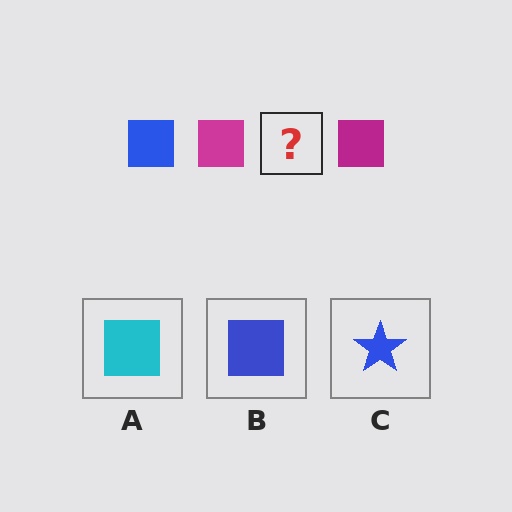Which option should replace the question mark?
Option B.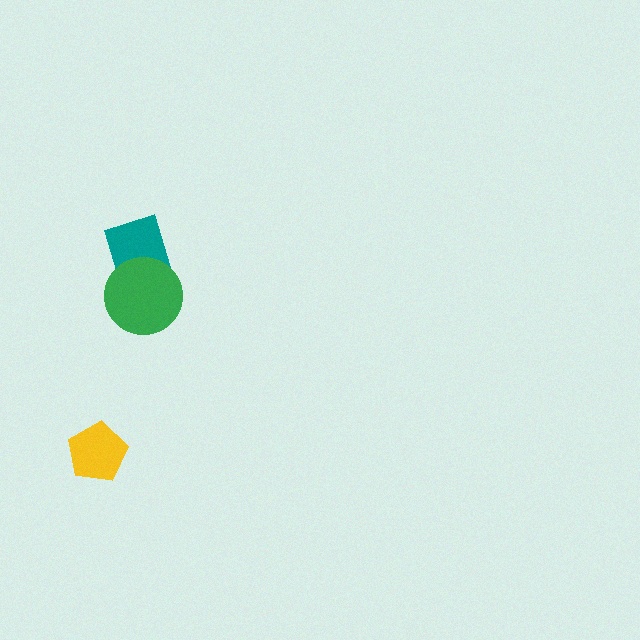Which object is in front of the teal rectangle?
The green circle is in front of the teal rectangle.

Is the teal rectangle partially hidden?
Yes, it is partially covered by another shape.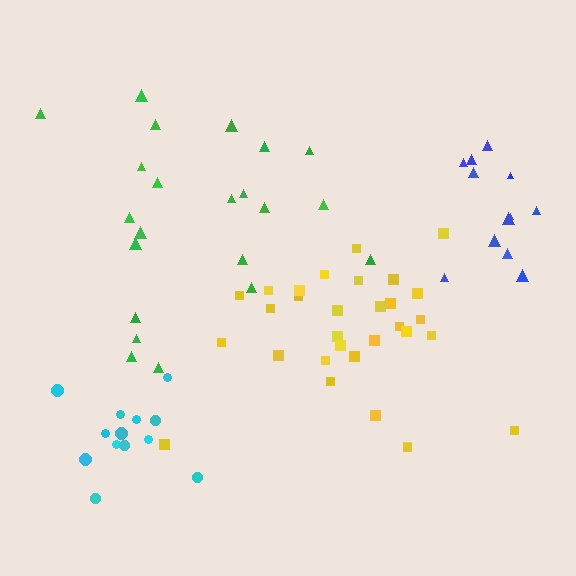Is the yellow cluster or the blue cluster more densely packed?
Yellow.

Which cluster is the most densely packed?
Cyan.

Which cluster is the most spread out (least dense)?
Green.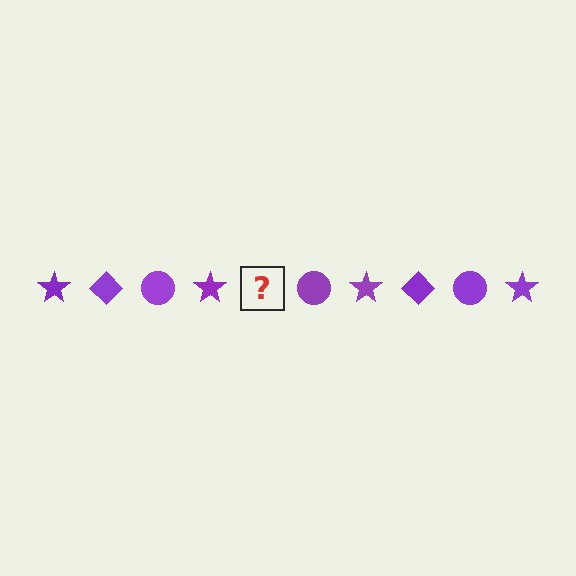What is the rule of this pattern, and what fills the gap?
The rule is that the pattern cycles through star, diamond, circle shapes in purple. The gap should be filled with a purple diamond.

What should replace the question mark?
The question mark should be replaced with a purple diamond.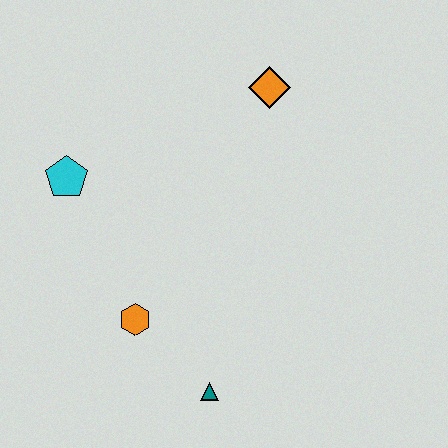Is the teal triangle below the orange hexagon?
Yes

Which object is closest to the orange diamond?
The cyan pentagon is closest to the orange diamond.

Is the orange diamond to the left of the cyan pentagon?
No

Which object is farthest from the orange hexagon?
The orange diamond is farthest from the orange hexagon.